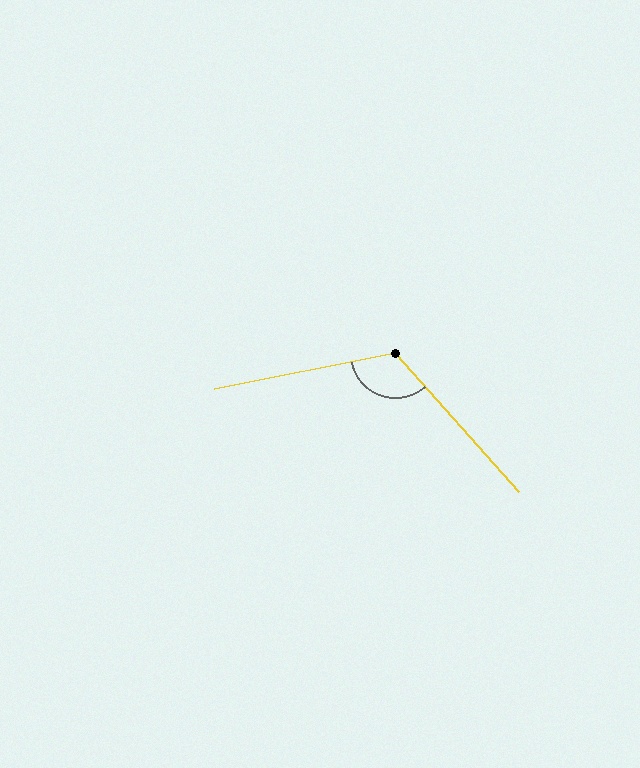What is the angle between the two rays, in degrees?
Approximately 121 degrees.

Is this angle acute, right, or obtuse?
It is obtuse.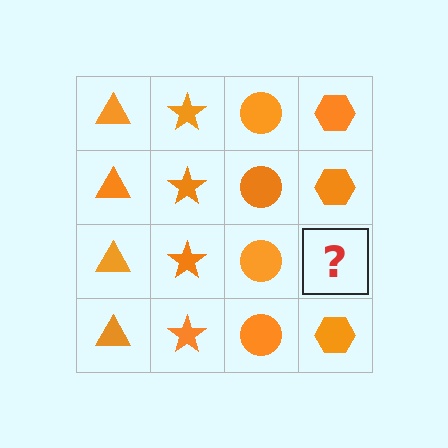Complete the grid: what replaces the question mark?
The question mark should be replaced with an orange hexagon.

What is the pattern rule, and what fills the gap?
The rule is that each column has a consistent shape. The gap should be filled with an orange hexagon.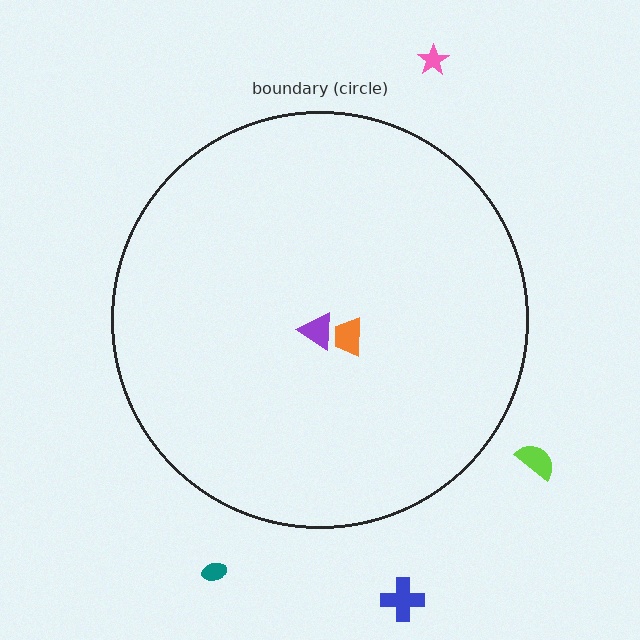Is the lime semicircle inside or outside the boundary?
Outside.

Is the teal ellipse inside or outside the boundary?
Outside.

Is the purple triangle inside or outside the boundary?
Inside.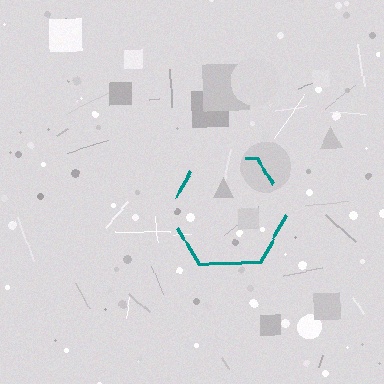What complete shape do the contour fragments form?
The contour fragments form a hexagon.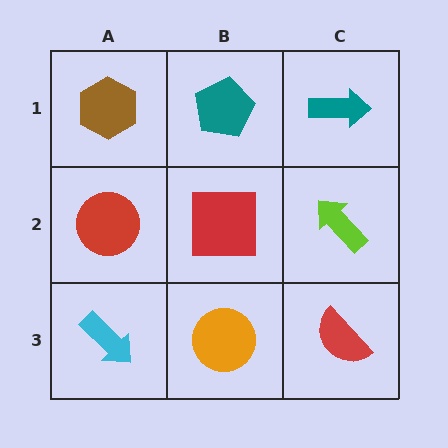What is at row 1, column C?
A teal arrow.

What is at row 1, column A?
A brown hexagon.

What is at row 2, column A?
A red circle.